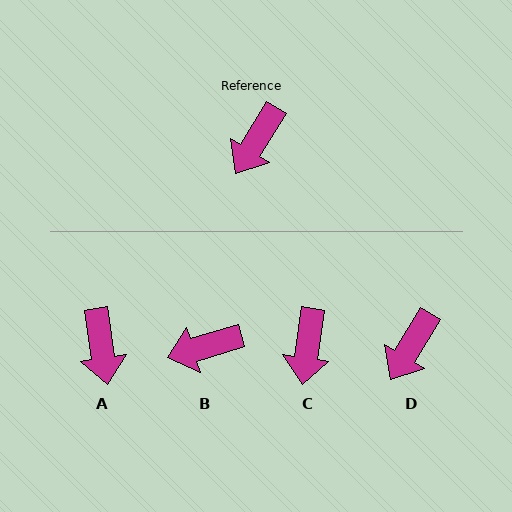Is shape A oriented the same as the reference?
No, it is off by about 40 degrees.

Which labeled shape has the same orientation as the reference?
D.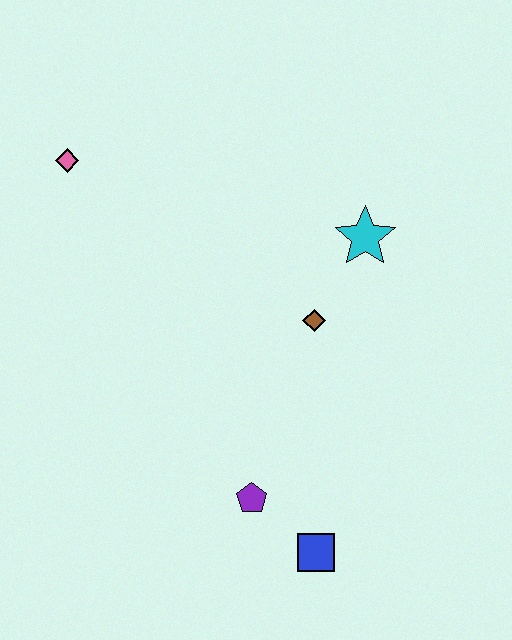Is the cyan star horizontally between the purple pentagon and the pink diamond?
No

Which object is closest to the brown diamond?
The cyan star is closest to the brown diamond.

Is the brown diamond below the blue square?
No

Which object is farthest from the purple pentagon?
The pink diamond is farthest from the purple pentagon.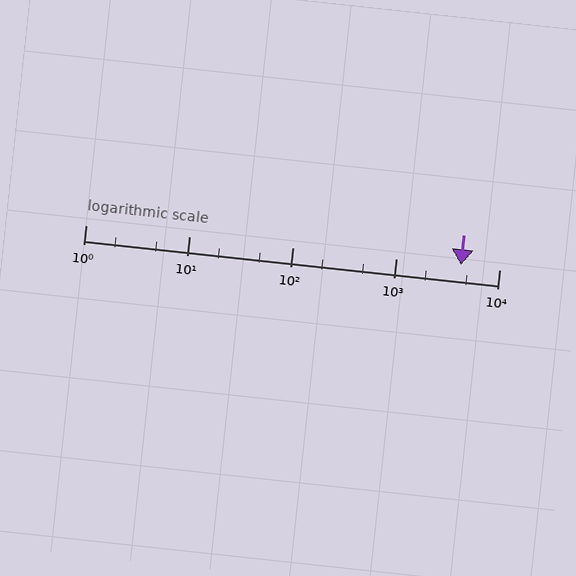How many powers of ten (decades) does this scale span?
The scale spans 4 decades, from 1 to 10000.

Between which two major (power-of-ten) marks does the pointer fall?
The pointer is between 1000 and 10000.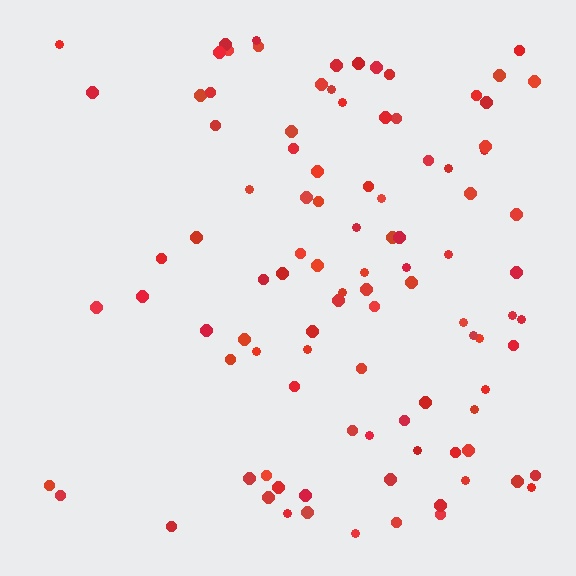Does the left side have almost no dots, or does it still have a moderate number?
Still a moderate number, just noticeably fewer than the right.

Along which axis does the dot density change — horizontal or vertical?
Horizontal.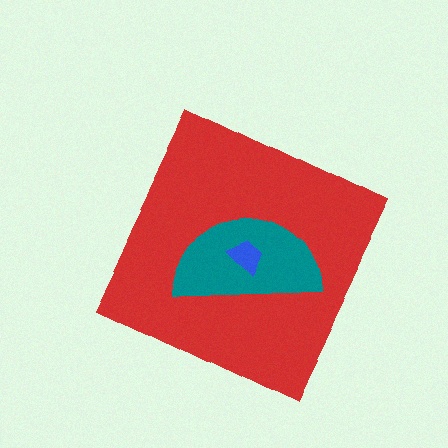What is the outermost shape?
The red diamond.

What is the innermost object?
The blue trapezoid.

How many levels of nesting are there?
3.